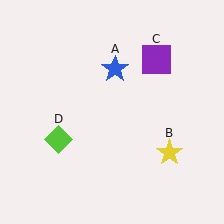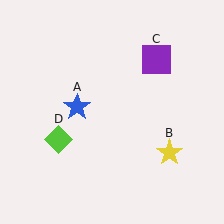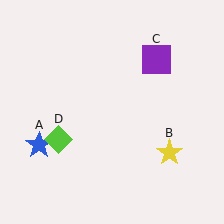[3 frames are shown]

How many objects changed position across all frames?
1 object changed position: blue star (object A).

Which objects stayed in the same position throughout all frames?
Yellow star (object B) and purple square (object C) and lime diamond (object D) remained stationary.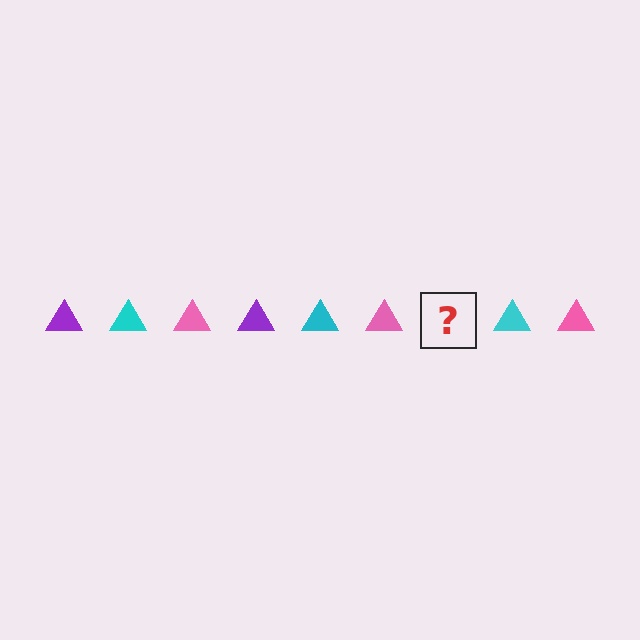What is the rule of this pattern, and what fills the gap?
The rule is that the pattern cycles through purple, cyan, pink triangles. The gap should be filled with a purple triangle.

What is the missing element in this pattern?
The missing element is a purple triangle.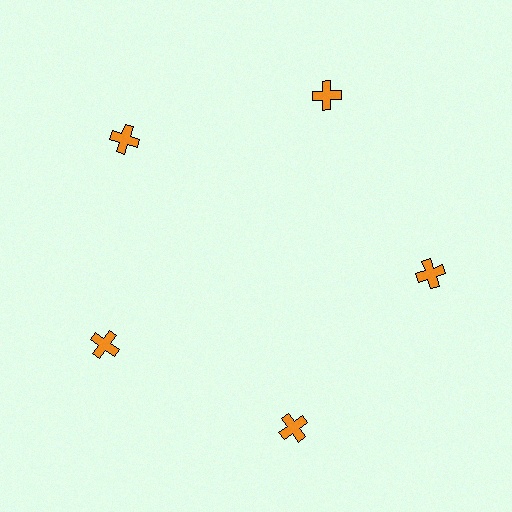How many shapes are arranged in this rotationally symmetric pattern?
There are 5 shapes, arranged in 5 groups of 1.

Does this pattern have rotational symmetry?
Yes, this pattern has 5-fold rotational symmetry. It looks the same after rotating 72 degrees around the center.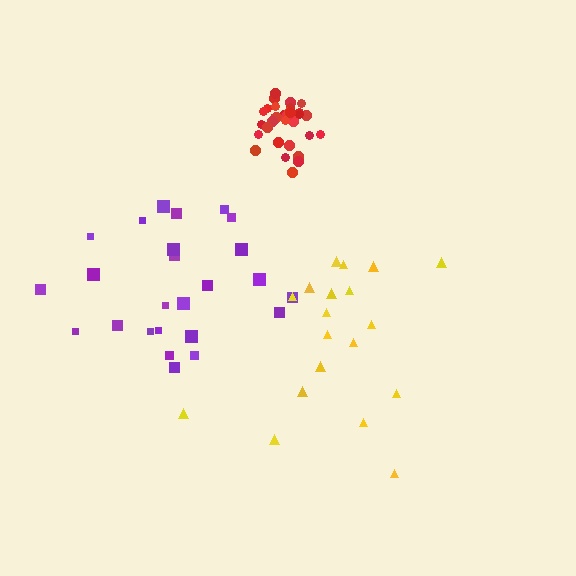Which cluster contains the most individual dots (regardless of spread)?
Red (32).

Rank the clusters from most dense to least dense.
red, purple, yellow.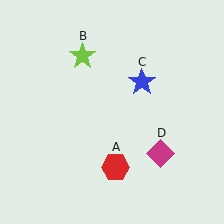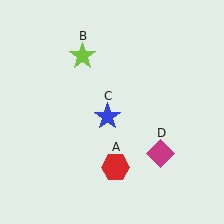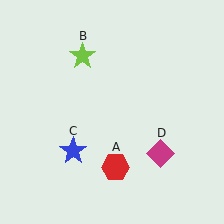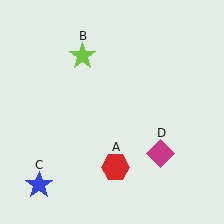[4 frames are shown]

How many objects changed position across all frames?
1 object changed position: blue star (object C).